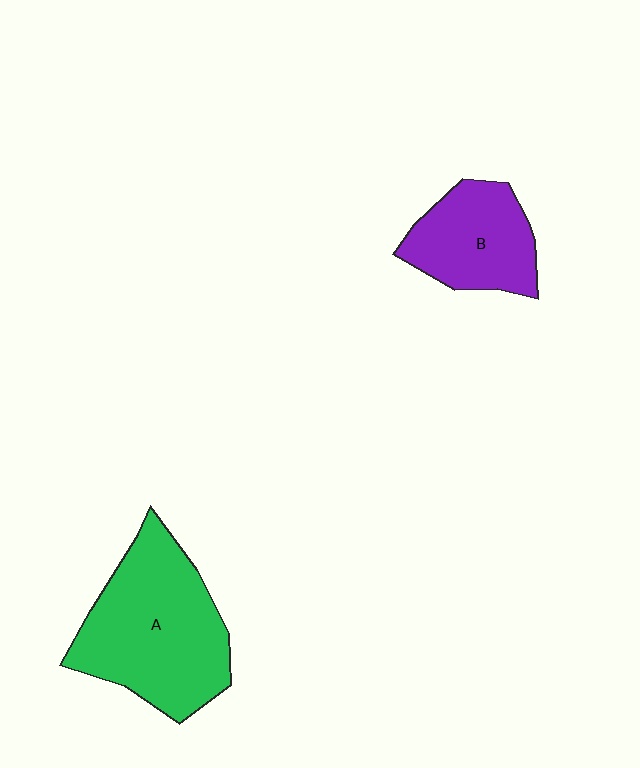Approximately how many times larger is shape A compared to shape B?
Approximately 1.7 times.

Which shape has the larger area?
Shape A (green).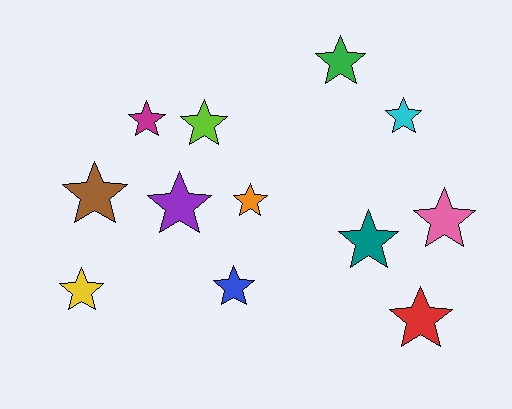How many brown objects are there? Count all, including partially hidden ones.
There is 1 brown object.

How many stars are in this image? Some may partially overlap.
There are 12 stars.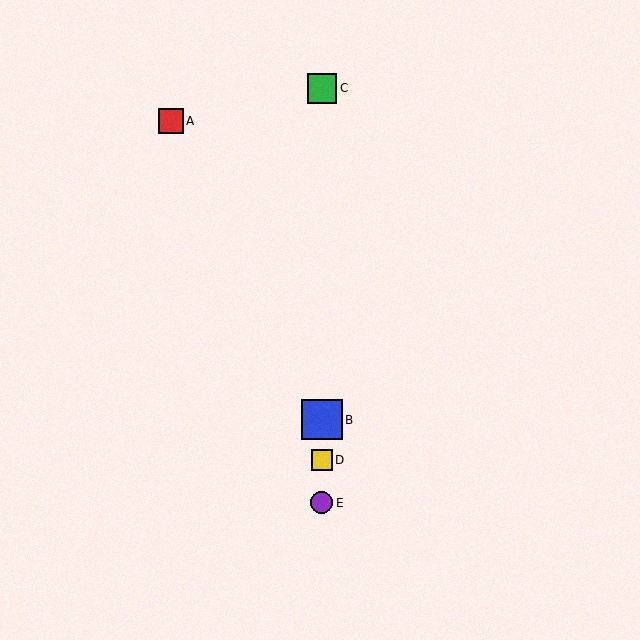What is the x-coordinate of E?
Object E is at x≈322.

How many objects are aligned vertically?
4 objects (B, C, D, E) are aligned vertically.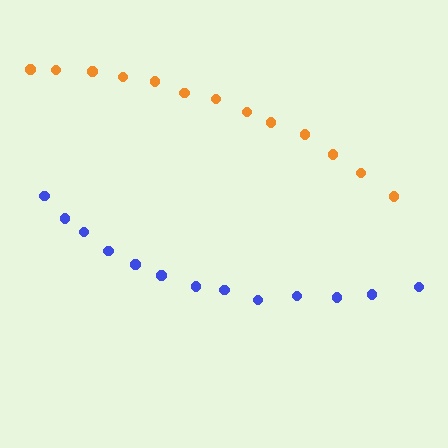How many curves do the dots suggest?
There are 2 distinct paths.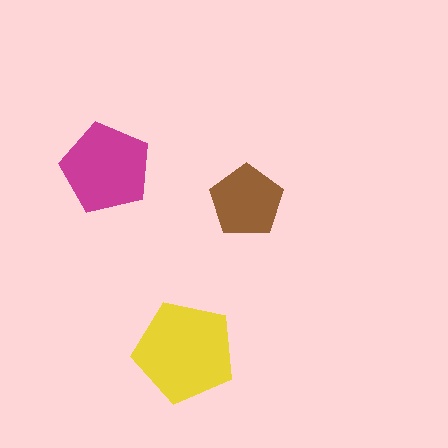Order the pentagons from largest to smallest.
the yellow one, the magenta one, the brown one.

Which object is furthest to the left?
The magenta pentagon is leftmost.